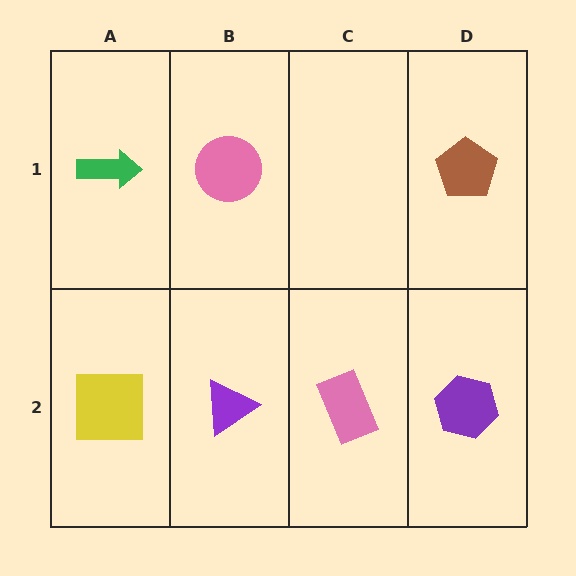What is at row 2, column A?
A yellow square.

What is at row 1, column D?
A brown pentagon.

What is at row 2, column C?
A pink rectangle.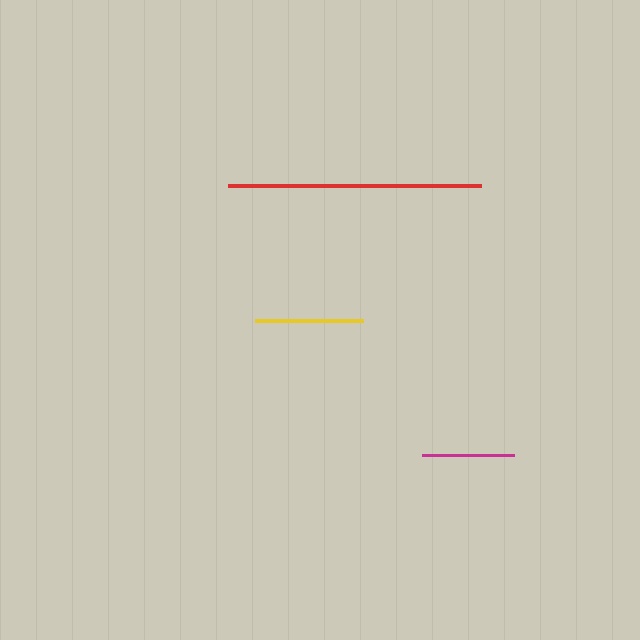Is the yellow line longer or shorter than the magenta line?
The yellow line is longer than the magenta line.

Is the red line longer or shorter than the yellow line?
The red line is longer than the yellow line.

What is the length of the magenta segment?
The magenta segment is approximately 92 pixels long.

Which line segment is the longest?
The red line is the longest at approximately 253 pixels.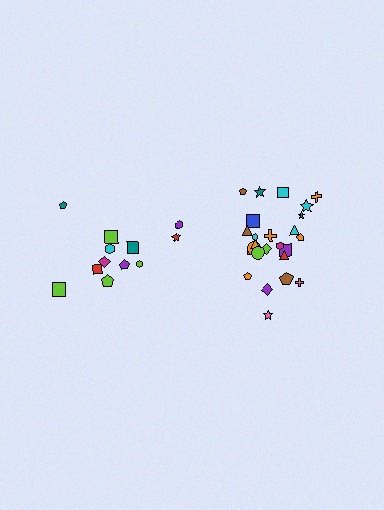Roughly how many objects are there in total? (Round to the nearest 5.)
Roughly 35 objects in total.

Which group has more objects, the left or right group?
The right group.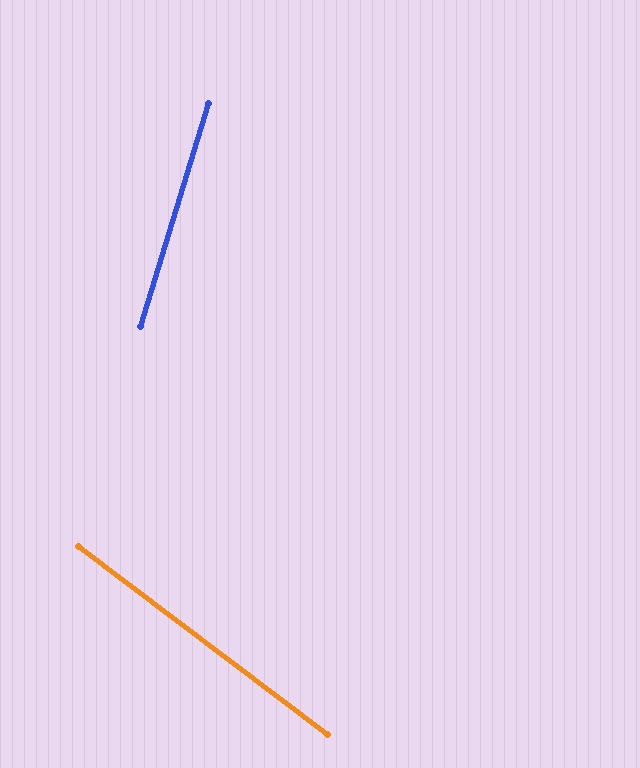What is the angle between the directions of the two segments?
Approximately 70 degrees.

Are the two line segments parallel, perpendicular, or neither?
Neither parallel nor perpendicular — they differ by about 70°.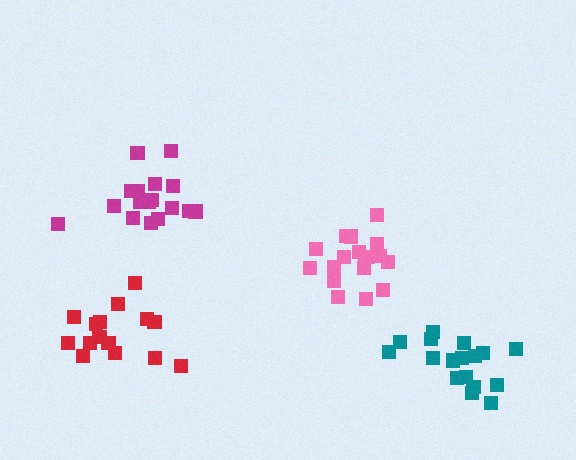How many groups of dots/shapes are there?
There are 4 groups.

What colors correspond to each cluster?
The clusters are colored: red, pink, teal, magenta.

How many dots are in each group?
Group 1: 15 dots, Group 2: 18 dots, Group 3: 17 dots, Group 4: 17 dots (67 total).